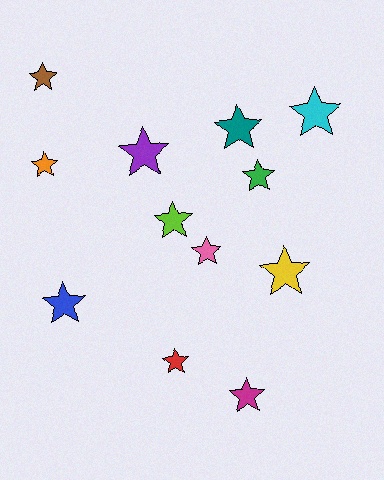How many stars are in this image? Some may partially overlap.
There are 12 stars.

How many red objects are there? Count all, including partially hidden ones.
There is 1 red object.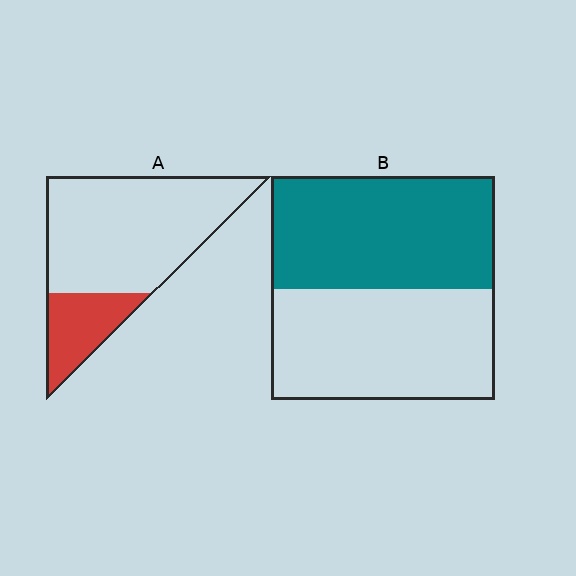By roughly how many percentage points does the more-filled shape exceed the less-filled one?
By roughly 30 percentage points (B over A).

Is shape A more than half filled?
No.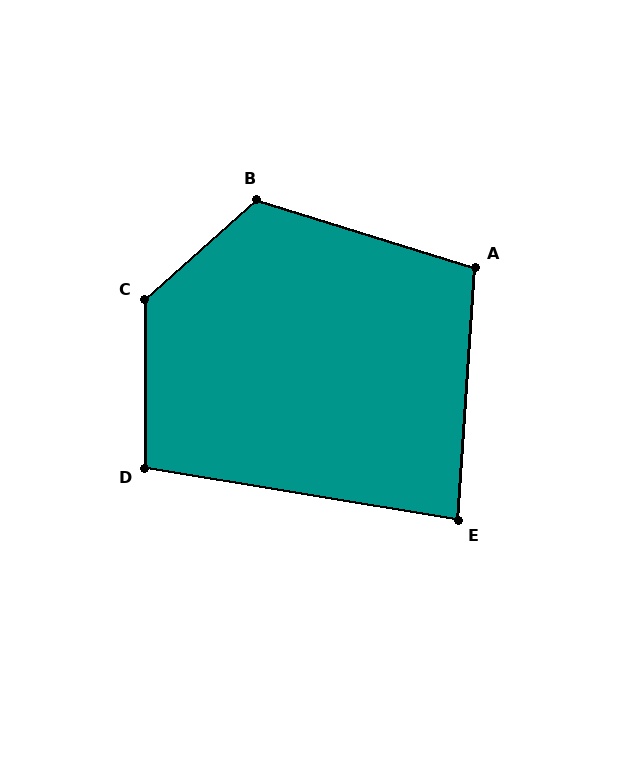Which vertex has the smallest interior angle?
E, at approximately 84 degrees.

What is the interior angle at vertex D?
Approximately 100 degrees (obtuse).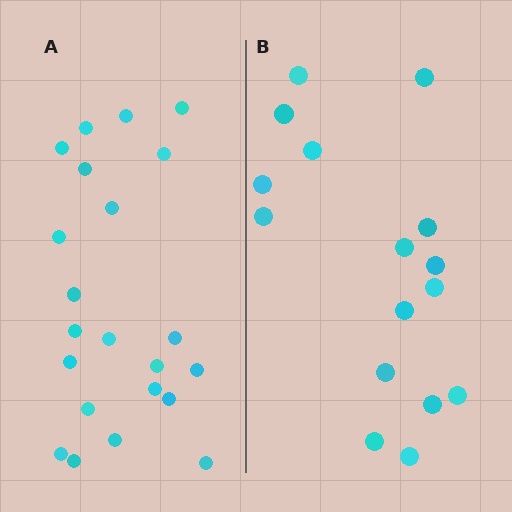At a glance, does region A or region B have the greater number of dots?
Region A (the left region) has more dots.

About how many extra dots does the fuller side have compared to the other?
Region A has about 6 more dots than region B.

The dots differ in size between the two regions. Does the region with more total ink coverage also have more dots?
No. Region B has more total ink coverage because its dots are larger, but region A actually contains more individual dots. Total area can be misleading — the number of items is what matters here.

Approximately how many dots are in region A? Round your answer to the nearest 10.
About 20 dots. (The exact count is 22, which rounds to 20.)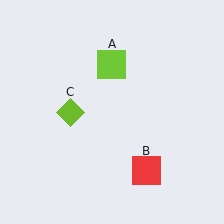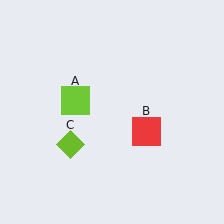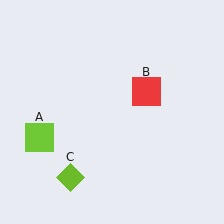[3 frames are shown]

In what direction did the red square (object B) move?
The red square (object B) moved up.